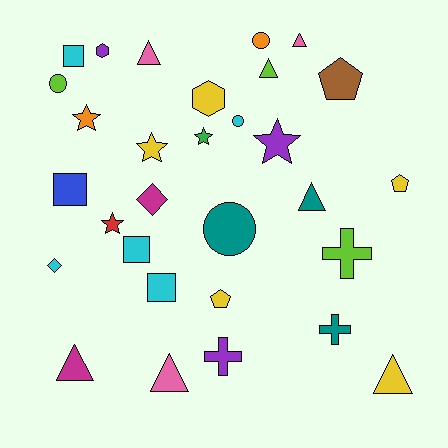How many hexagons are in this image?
There are 2 hexagons.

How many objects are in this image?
There are 30 objects.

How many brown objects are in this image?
There is 1 brown object.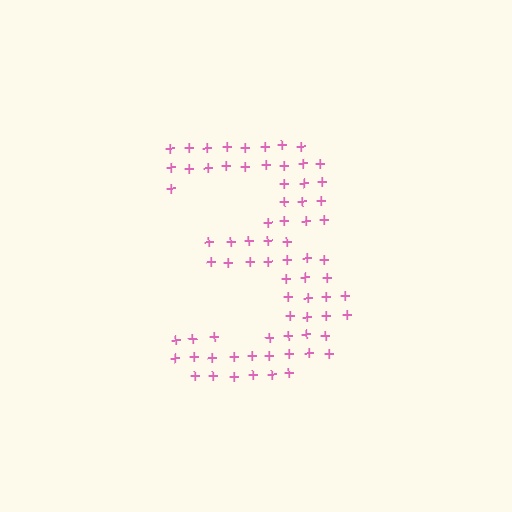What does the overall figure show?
The overall figure shows the digit 3.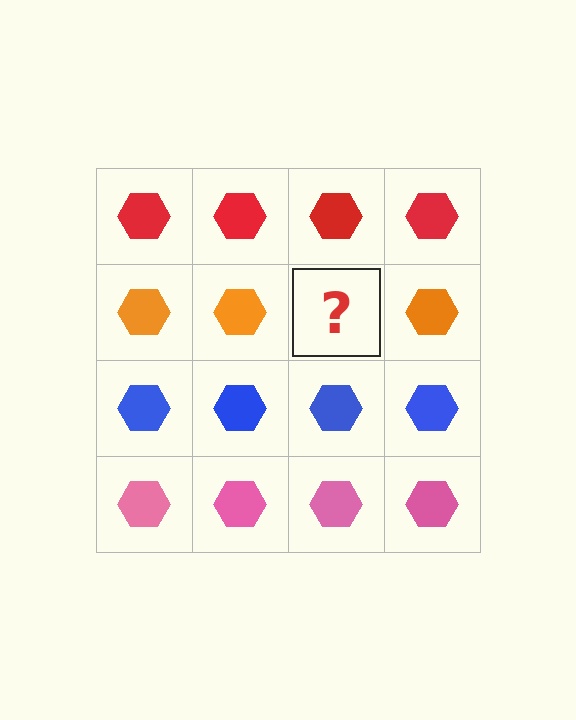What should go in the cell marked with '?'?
The missing cell should contain an orange hexagon.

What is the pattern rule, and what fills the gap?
The rule is that each row has a consistent color. The gap should be filled with an orange hexagon.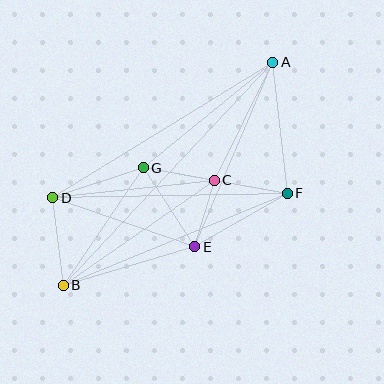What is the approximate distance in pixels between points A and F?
The distance between A and F is approximately 131 pixels.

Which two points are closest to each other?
Points C and E are closest to each other.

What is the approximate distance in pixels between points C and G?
The distance between C and G is approximately 72 pixels.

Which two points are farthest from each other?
Points A and B are farthest from each other.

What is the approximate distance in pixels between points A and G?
The distance between A and G is approximately 167 pixels.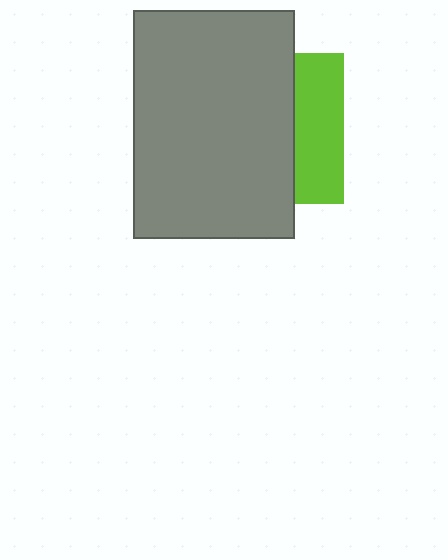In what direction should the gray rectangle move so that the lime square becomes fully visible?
The gray rectangle should move left. That is the shortest direction to clear the overlap and leave the lime square fully visible.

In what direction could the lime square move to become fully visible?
The lime square could move right. That would shift it out from behind the gray rectangle entirely.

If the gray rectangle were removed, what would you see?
You would see the complete lime square.